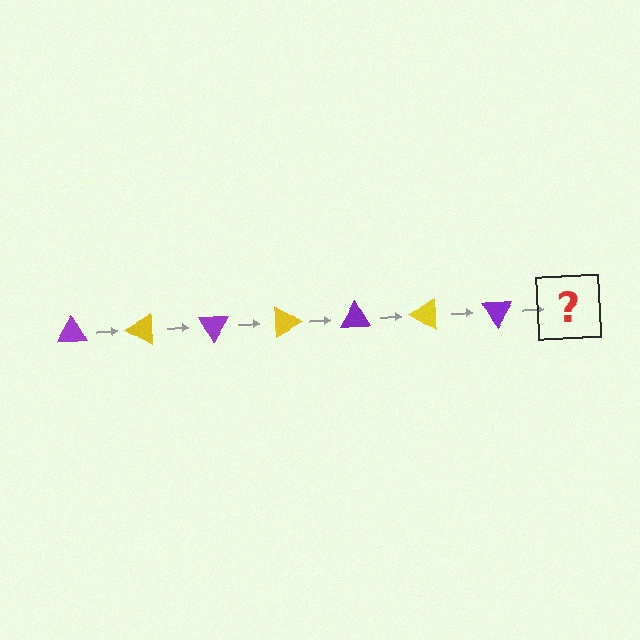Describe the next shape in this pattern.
It should be a yellow triangle, rotated 210 degrees from the start.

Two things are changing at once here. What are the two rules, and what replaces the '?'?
The two rules are that it rotates 30 degrees each step and the color cycles through purple and yellow. The '?' should be a yellow triangle, rotated 210 degrees from the start.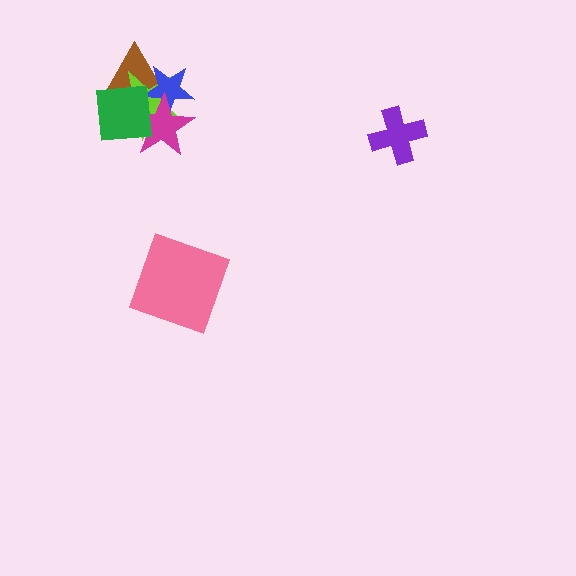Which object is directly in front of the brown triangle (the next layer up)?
The lime star is directly in front of the brown triangle.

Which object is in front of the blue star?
The magenta star is in front of the blue star.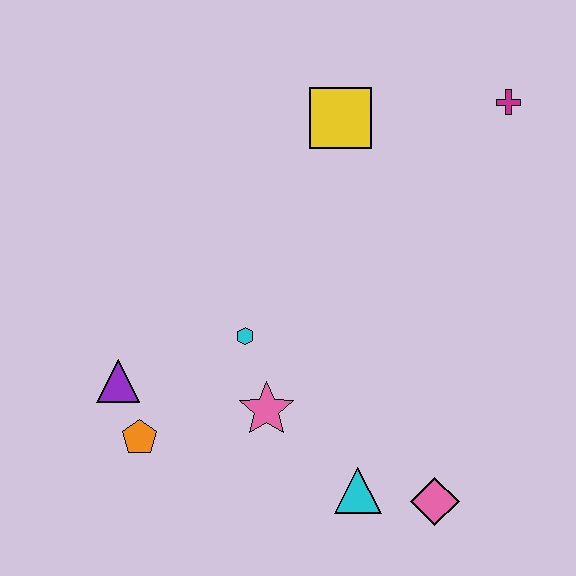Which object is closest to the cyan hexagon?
The pink star is closest to the cyan hexagon.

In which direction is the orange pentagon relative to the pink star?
The orange pentagon is to the left of the pink star.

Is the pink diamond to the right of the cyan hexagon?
Yes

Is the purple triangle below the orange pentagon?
No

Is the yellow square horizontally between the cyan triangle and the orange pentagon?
Yes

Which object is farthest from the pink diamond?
The magenta cross is farthest from the pink diamond.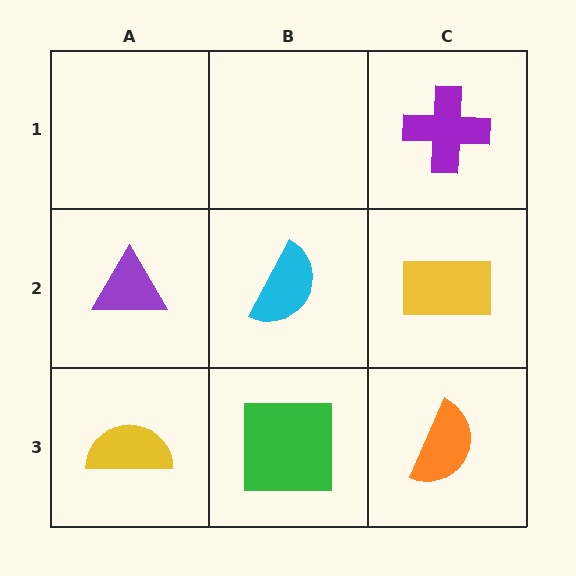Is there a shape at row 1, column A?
No, that cell is empty.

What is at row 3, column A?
A yellow semicircle.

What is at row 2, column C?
A yellow rectangle.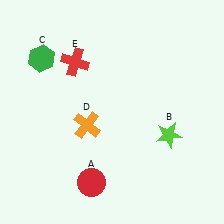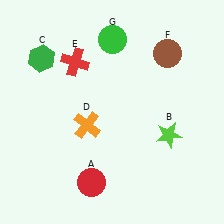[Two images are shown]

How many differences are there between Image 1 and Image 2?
There are 2 differences between the two images.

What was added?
A brown circle (F), a green circle (G) were added in Image 2.